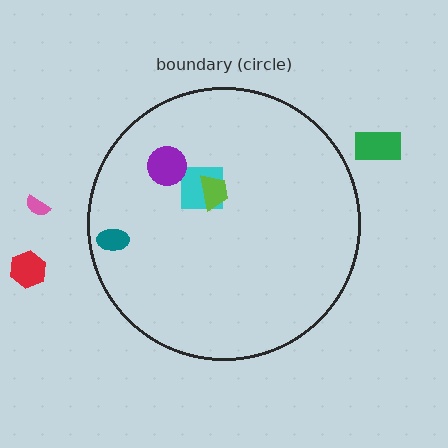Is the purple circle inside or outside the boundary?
Inside.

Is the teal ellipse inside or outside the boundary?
Inside.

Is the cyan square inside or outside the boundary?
Inside.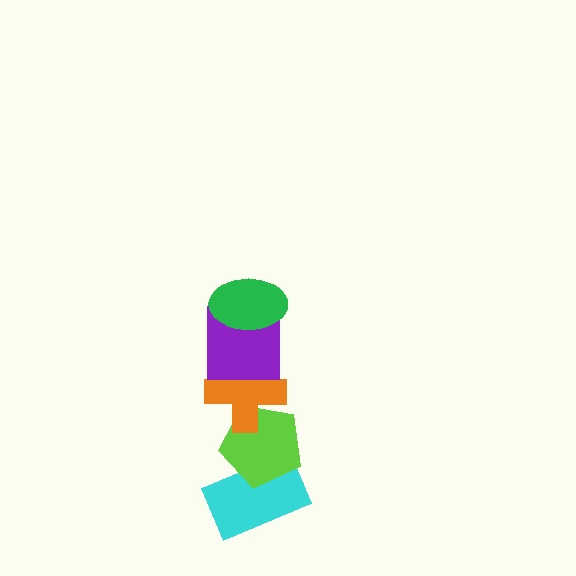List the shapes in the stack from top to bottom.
From top to bottom: the green ellipse, the purple square, the orange cross, the lime pentagon, the cyan rectangle.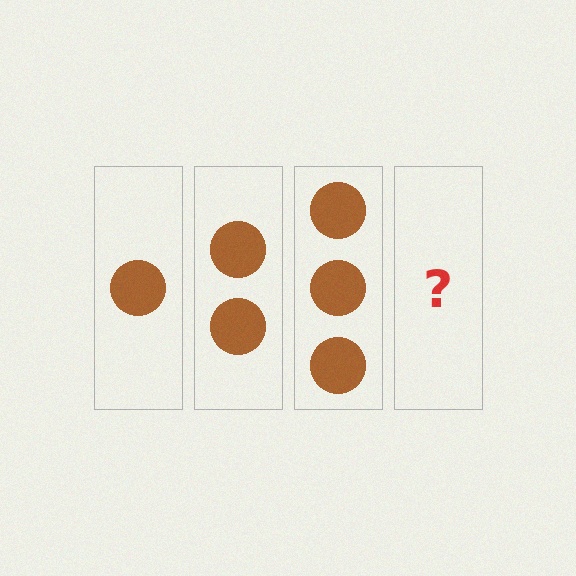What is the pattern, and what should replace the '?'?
The pattern is that each step adds one more circle. The '?' should be 4 circles.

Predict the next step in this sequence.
The next step is 4 circles.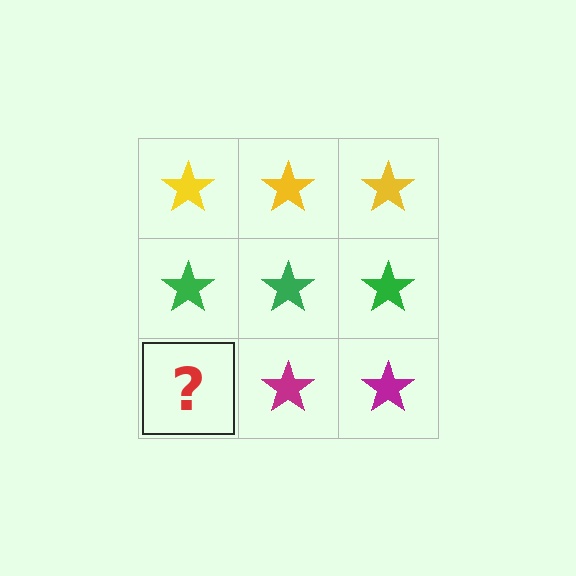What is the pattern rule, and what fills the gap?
The rule is that each row has a consistent color. The gap should be filled with a magenta star.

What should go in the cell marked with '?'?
The missing cell should contain a magenta star.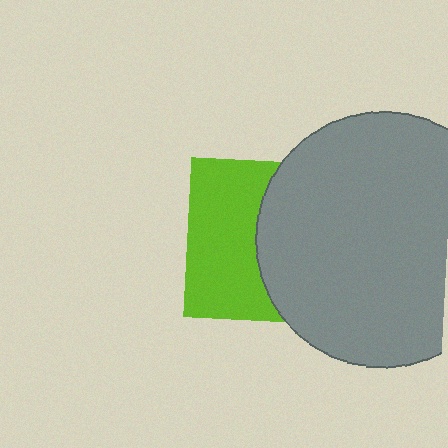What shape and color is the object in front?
The object in front is a gray circle.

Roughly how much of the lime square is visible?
About half of it is visible (roughly 48%).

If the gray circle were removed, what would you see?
You would see the complete lime square.